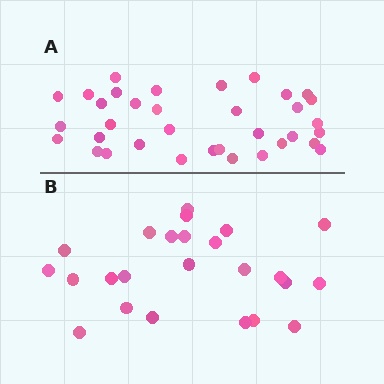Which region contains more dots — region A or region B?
Region A (the top region) has more dots.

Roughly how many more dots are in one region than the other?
Region A has roughly 12 or so more dots than region B.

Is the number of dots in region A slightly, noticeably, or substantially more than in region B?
Region A has substantially more. The ratio is roughly 1.5 to 1.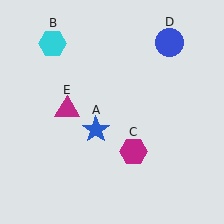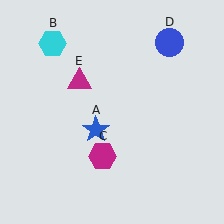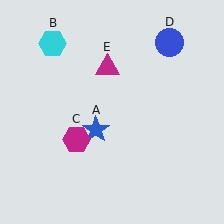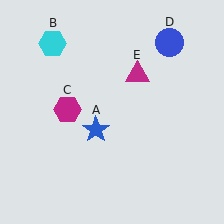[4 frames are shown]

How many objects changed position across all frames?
2 objects changed position: magenta hexagon (object C), magenta triangle (object E).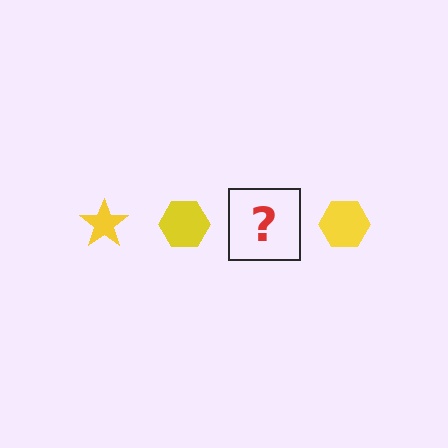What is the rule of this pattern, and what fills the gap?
The rule is that the pattern cycles through star, hexagon shapes in yellow. The gap should be filled with a yellow star.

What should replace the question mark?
The question mark should be replaced with a yellow star.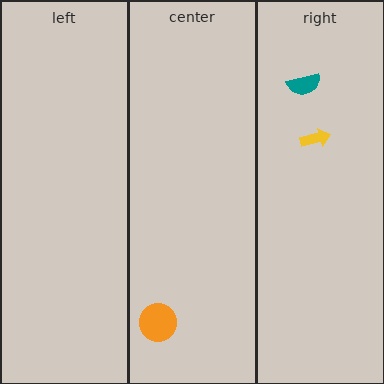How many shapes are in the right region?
2.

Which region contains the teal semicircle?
The right region.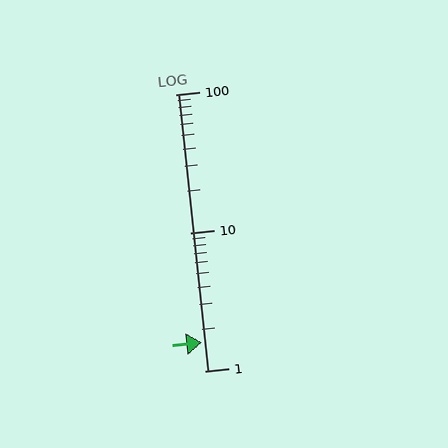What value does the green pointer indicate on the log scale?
The pointer indicates approximately 1.6.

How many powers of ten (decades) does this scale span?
The scale spans 2 decades, from 1 to 100.